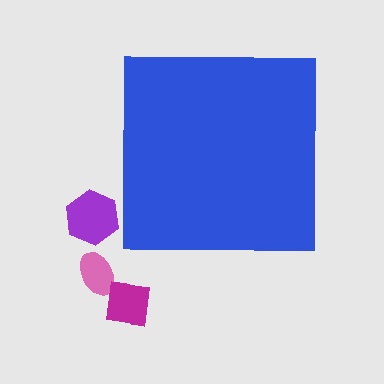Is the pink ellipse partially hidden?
No, the pink ellipse is fully visible.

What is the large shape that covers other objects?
A blue square.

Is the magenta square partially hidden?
No, the magenta square is fully visible.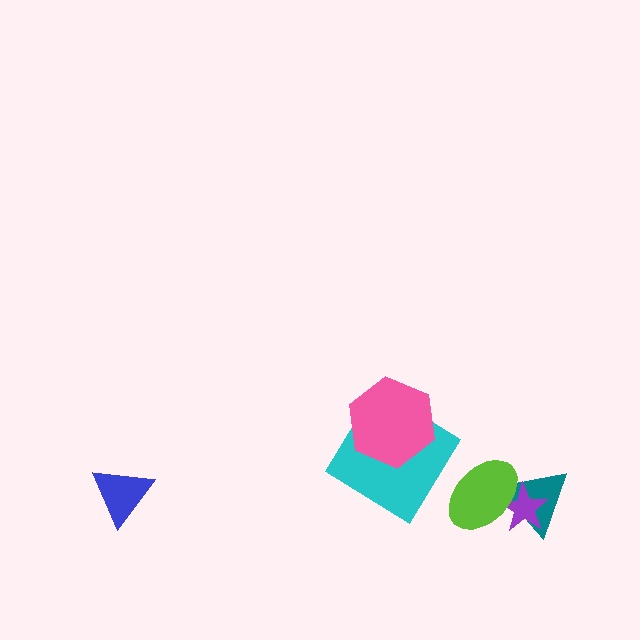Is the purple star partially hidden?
Yes, it is partially covered by another shape.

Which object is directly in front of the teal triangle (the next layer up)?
The purple star is directly in front of the teal triangle.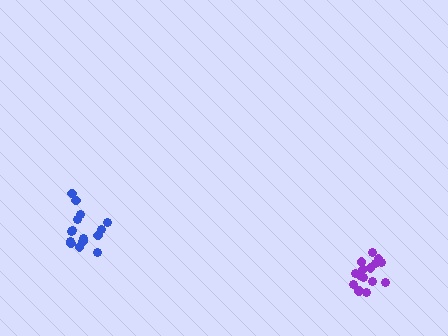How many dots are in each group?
Group 1: 15 dots, Group 2: 15 dots (30 total).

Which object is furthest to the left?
The blue cluster is leftmost.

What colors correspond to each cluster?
The clusters are colored: blue, purple.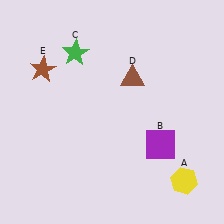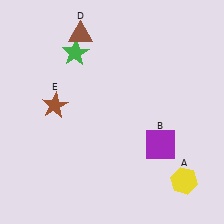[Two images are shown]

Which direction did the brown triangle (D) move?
The brown triangle (D) moved left.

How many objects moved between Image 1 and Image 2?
2 objects moved between the two images.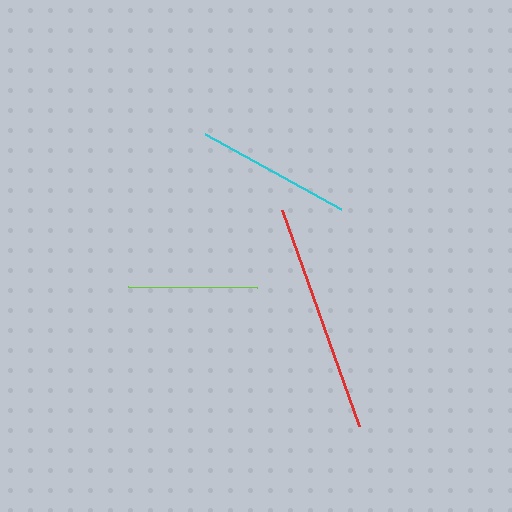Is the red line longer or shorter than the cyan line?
The red line is longer than the cyan line.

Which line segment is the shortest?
The lime line is the shortest at approximately 129 pixels.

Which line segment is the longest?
The red line is the longest at approximately 229 pixels.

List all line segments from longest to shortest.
From longest to shortest: red, cyan, lime.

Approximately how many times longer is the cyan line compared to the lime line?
The cyan line is approximately 1.2 times the length of the lime line.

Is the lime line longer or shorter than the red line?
The red line is longer than the lime line.